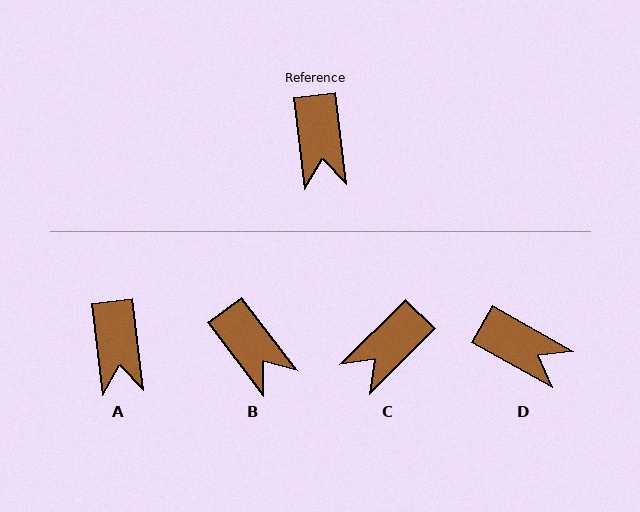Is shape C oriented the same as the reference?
No, it is off by about 52 degrees.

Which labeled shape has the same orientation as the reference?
A.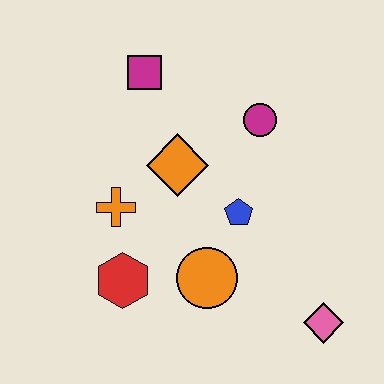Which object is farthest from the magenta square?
The pink diamond is farthest from the magenta square.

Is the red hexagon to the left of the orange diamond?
Yes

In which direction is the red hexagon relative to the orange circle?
The red hexagon is to the left of the orange circle.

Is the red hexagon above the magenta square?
No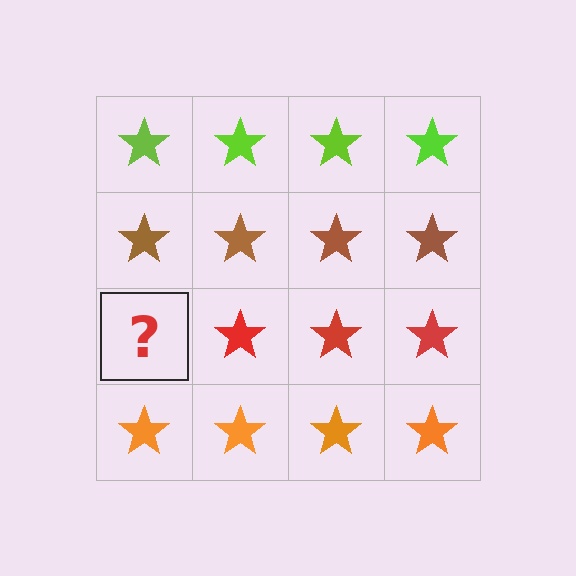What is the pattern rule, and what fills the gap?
The rule is that each row has a consistent color. The gap should be filled with a red star.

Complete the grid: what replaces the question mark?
The question mark should be replaced with a red star.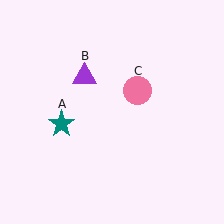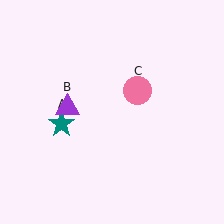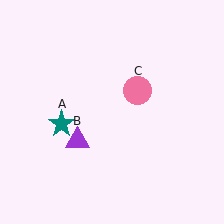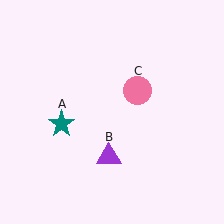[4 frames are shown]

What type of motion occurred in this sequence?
The purple triangle (object B) rotated counterclockwise around the center of the scene.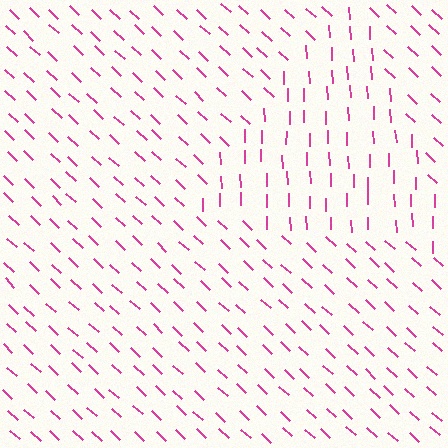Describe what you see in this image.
The image is filled with small magenta line segments. A triangle region in the image has lines oriented differently from the surrounding lines, creating a visible texture boundary.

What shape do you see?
I see a triangle.